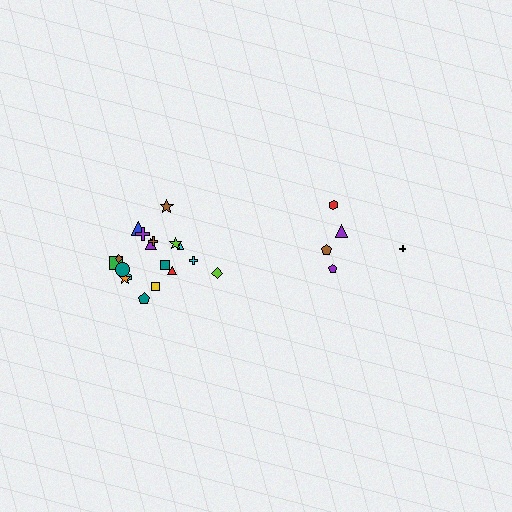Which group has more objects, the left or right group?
The left group.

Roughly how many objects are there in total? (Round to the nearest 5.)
Roughly 25 objects in total.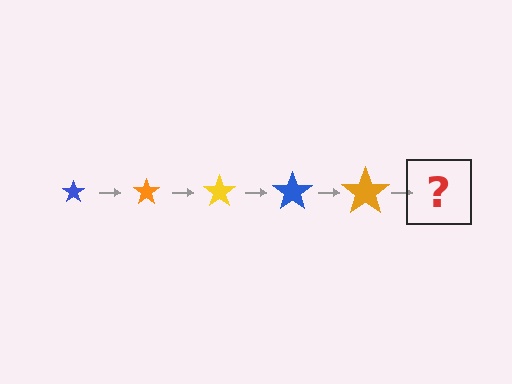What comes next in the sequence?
The next element should be a yellow star, larger than the previous one.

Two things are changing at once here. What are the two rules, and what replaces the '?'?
The two rules are that the star grows larger each step and the color cycles through blue, orange, and yellow. The '?' should be a yellow star, larger than the previous one.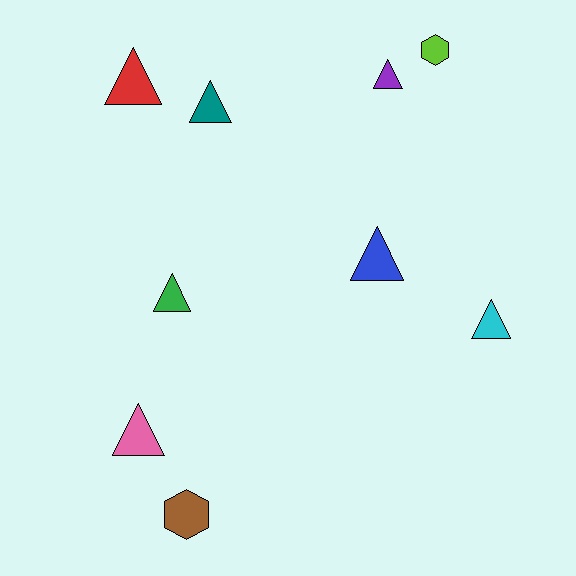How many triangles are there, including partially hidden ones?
There are 7 triangles.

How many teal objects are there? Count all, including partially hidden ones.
There is 1 teal object.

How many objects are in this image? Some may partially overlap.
There are 9 objects.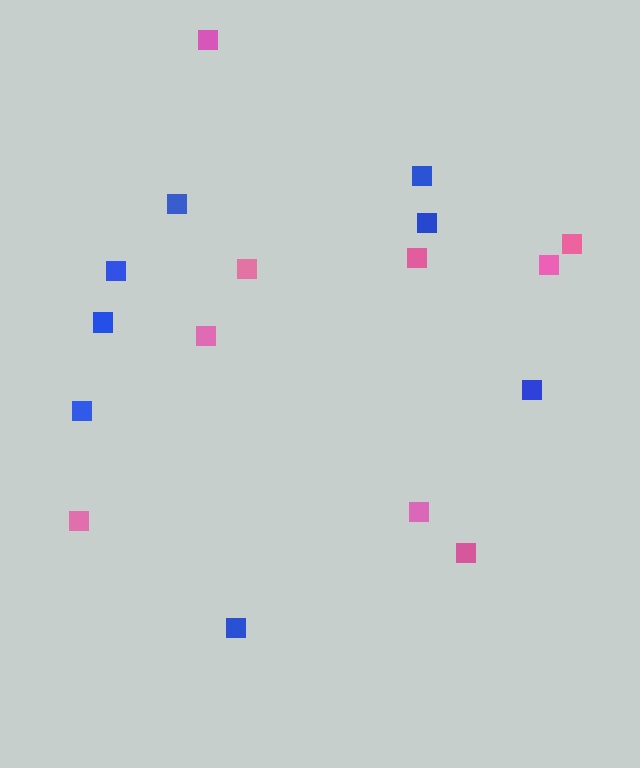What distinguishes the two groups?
There are 2 groups: one group of blue squares (8) and one group of pink squares (9).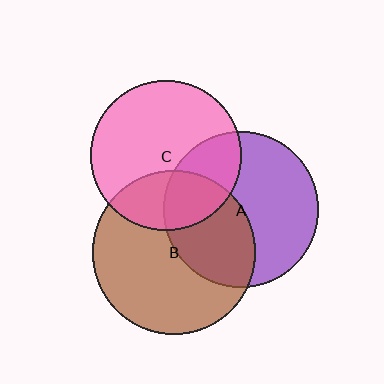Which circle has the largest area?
Circle B (brown).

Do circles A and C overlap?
Yes.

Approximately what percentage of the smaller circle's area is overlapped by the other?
Approximately 30%.